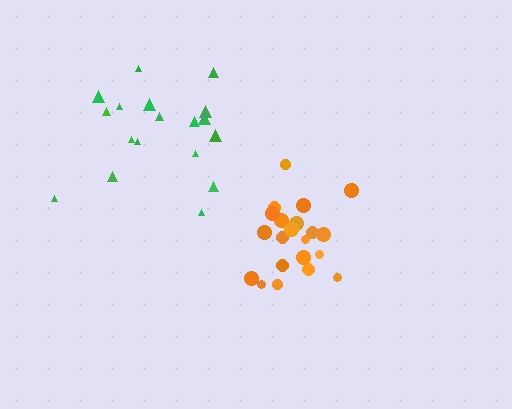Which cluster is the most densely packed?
Orange.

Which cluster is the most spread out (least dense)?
Green.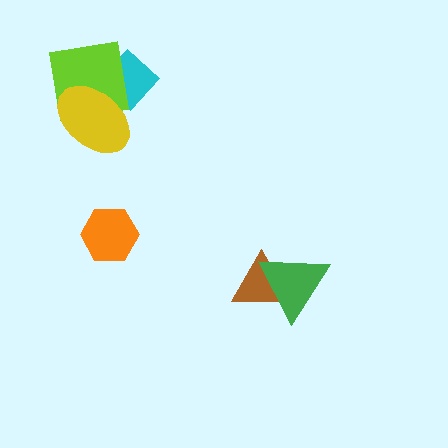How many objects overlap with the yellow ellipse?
2 objects overlap with the yellow ellipse.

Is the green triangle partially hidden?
No, no other shape covers it.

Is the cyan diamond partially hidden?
Yes, it is partially covered by another shape.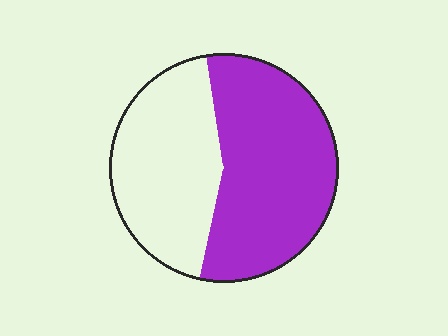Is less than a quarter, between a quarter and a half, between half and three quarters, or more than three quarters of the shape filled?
Between half and three quarters.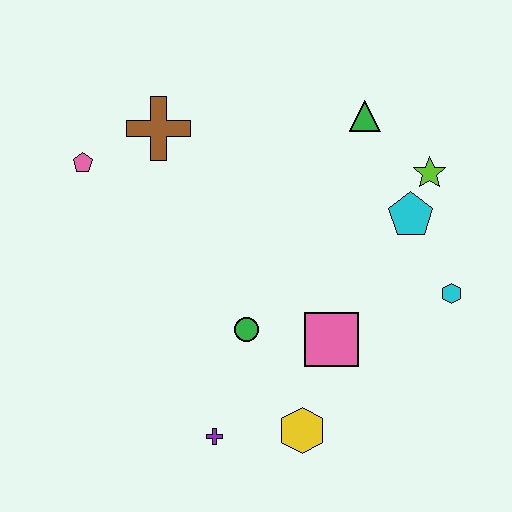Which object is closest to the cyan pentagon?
The lime star is closest to the cyan pentagon.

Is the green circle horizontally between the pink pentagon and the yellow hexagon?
Yes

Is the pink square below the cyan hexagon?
Yes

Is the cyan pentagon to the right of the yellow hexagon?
Yes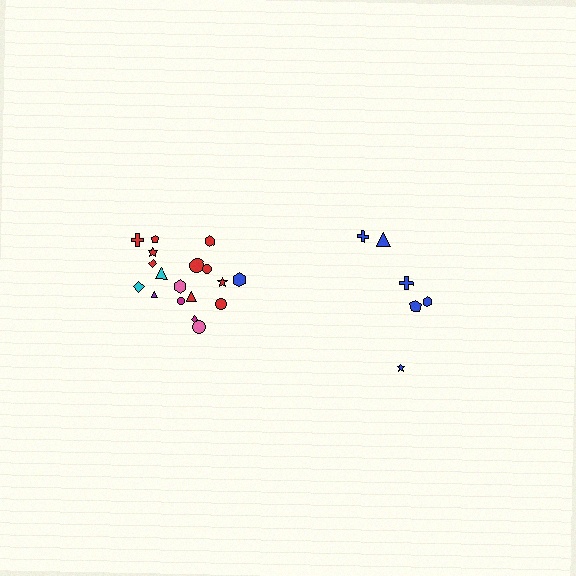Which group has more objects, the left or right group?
The left group.